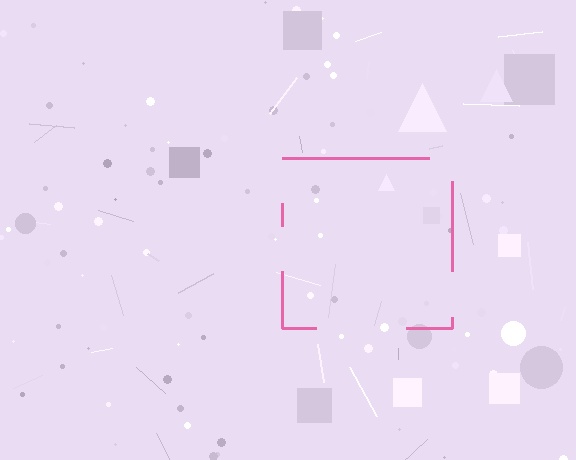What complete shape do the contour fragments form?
The contour fragments form a square.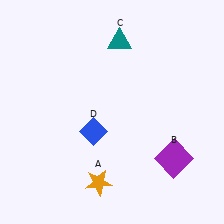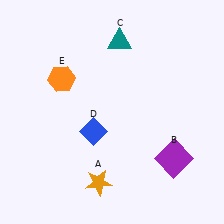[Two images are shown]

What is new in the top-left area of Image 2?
An orange hexagon (E) was added in the top-left area of Image 2.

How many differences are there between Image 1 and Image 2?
There is 1 difference between the two images.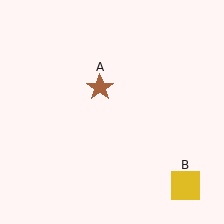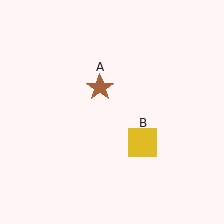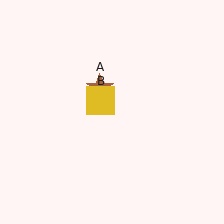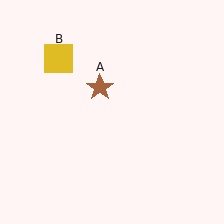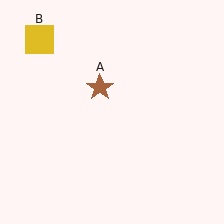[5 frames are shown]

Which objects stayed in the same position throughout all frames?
Brown star (object A) remained stationary.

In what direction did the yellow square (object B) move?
The yellow square (object B) moved up and to the left.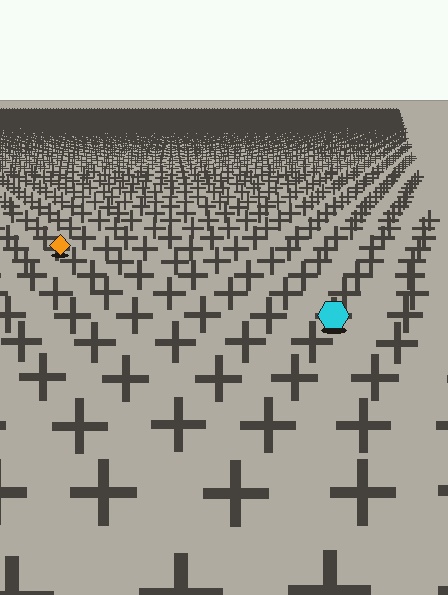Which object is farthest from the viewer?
The orange diamond is farthest from the viewer. It appears smaller and the ground texture around it is denser.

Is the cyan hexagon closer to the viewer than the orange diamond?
Yes. The cyan hexagon is closer — you can tell from the texture gradient: the ground texture is coarser near it.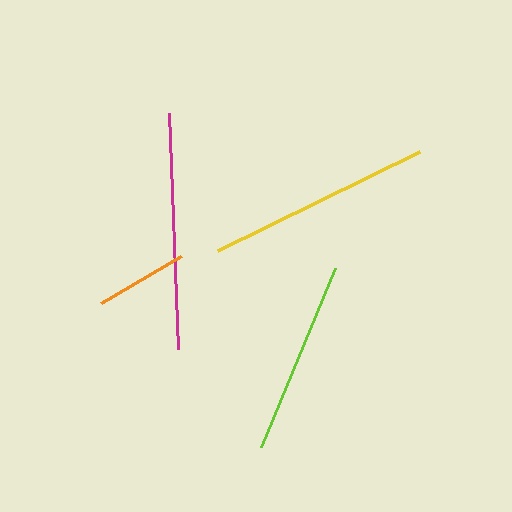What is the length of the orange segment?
The orange segment is approximately 93 pixels long.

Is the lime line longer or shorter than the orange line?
The lime line is longer than the orange line.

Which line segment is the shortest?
The orange line is the shortest at approximately 93 pixels.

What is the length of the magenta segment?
The magenta segment is approximately 236 pixels long.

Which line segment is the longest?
The magenta line is the longest at approximately 236 pixels.